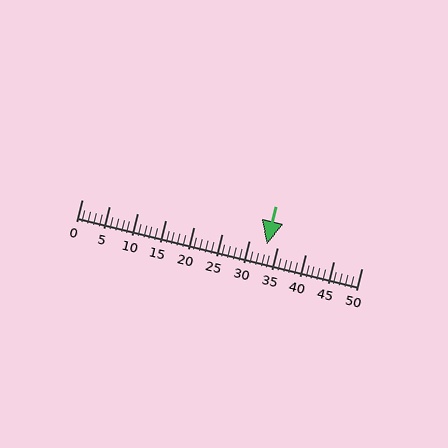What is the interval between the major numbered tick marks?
The major tick marks are spaced 5 units apart.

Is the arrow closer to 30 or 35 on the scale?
The arrow is closer to 35.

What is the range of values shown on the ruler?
The ruler shows values from 0 to 50.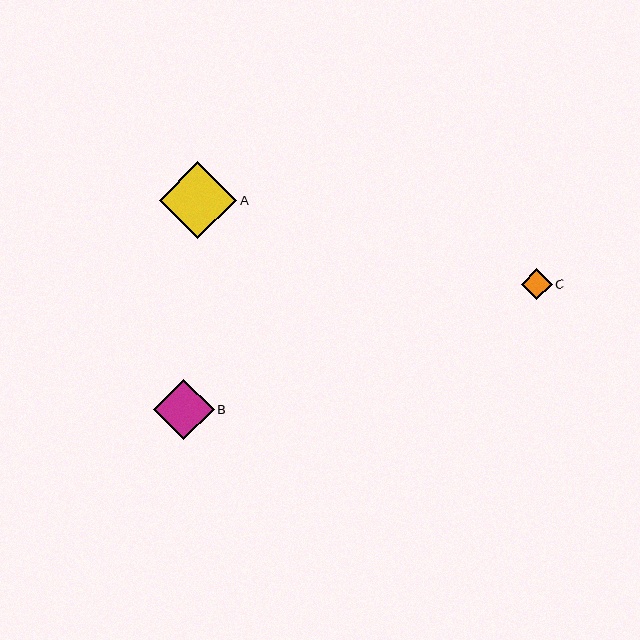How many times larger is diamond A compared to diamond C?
Diamond A is approximately 2.5 times the size of diamond C.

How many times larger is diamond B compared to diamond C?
Diamond B is approximately 2.0 times the size of diamond C.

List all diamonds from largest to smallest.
From largest to smallest: A, B, C.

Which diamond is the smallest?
Diamond C is the smallest with a size of approximately 31 pixels.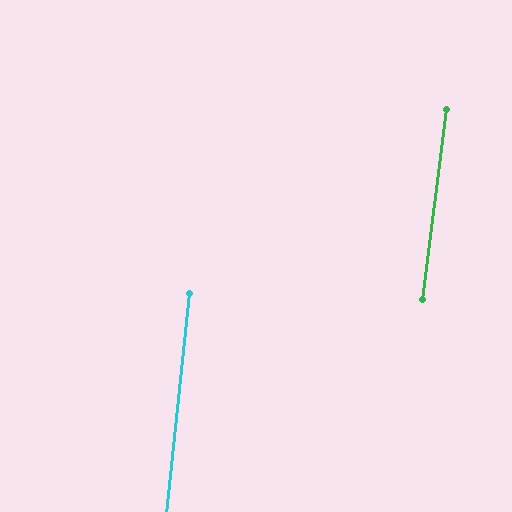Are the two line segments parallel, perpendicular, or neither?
Parallel — their directions differ by only 1.5°.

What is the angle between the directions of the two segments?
Approximately 1 degree.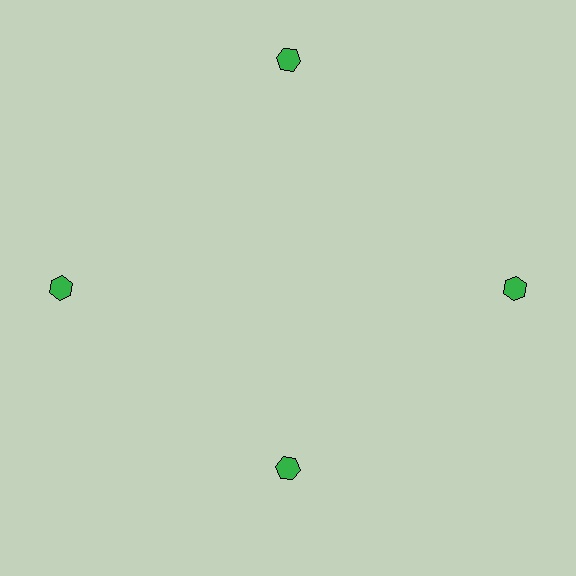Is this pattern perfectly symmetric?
No. The 4 green hexagons are arranged in a ring, but one element near the 6 o'clock position is pulled inward toward the center, breaking the 4-fold rotational symmetry.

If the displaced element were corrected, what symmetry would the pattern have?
It would have 4-fold rotational symmetry — the pattern would map onto itself every 90 degrees.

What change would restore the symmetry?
The symmetry would be restored by moving it outward, back onto the ring so that all 4 hexagons sit at equal angles and equal distance from the center.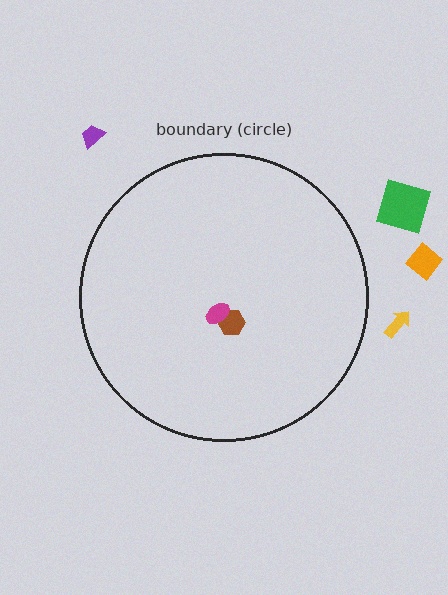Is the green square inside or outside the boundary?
Outside.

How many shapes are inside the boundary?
2 inside, 4 outside.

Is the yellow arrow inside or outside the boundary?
Outside.